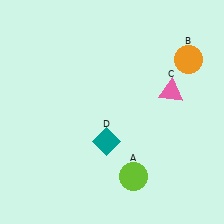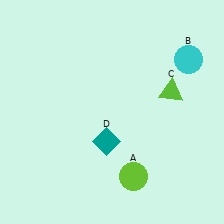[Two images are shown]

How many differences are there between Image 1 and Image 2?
There are 2 differences between the two images.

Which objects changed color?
B changed from orange to cyan. C changed from pink to lime.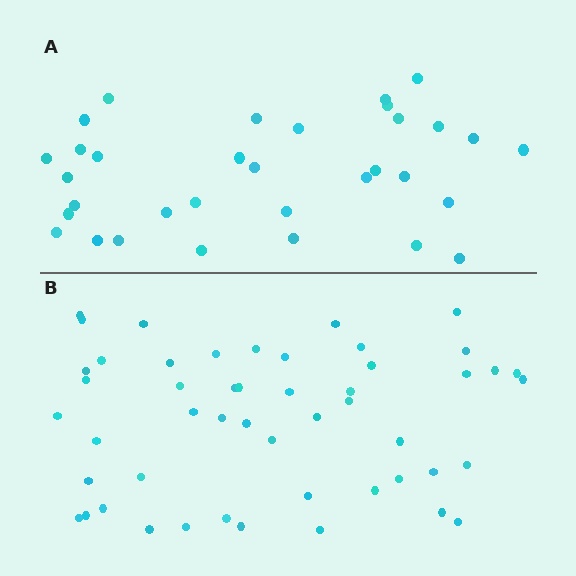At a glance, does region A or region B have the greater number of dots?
Region B (the bottom region) has more dots.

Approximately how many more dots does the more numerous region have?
Region B has approximately 15 more dots than region A.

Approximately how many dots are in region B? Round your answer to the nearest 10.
About 50 dots.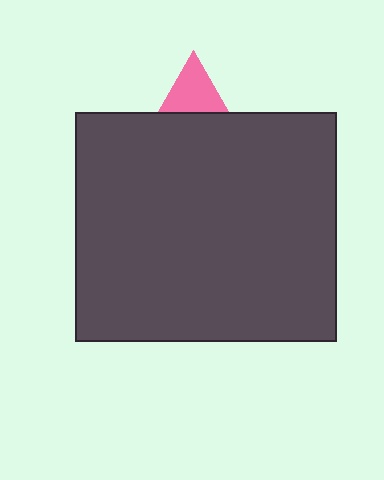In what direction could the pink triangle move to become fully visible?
The pink triangle could move up. That would shift it out from behind the dark gray rectangle entirely.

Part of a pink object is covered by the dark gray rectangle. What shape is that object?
It is a triangle.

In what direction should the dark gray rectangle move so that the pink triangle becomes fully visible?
The dark gray rectangle should move down. That is the shortest direction to clear the overlap and leave the pink triangle fully visible.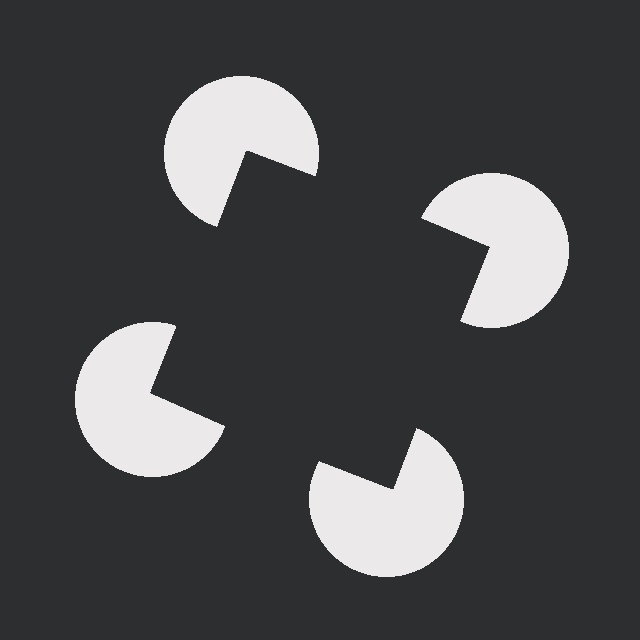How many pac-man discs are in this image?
There are 4 — one at each vertex of the illusory square.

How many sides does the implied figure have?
4 sides.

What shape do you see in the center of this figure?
An illusory square — its edges are inferred from the aligned wedge cuts in the pac-man discs, not physically drawn.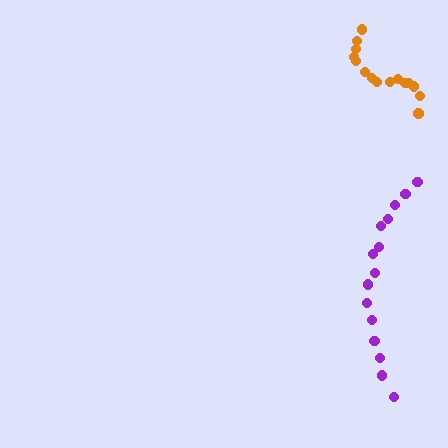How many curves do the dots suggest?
There are 2 distinct paths.